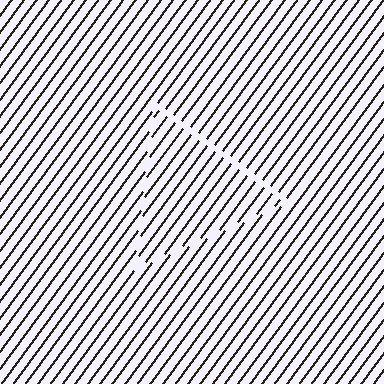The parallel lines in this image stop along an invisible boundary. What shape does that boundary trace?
An illusory triangle. The interior of the shape contains the same grating, shifted by half a period — the contour is defined by the phase discontinuity where line-ends from the inner and outer gratings abut.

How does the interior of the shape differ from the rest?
The interior of the shape contains the same grating, shifted by half a period — the contour is defined by the phase discontinuity where line-ends from the inner and outer gratings abut.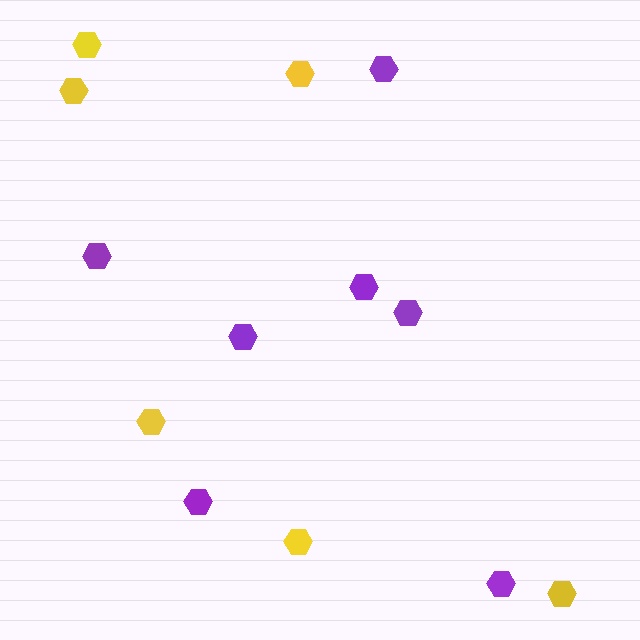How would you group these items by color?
There are 2 groups: one group of purple hexagons (7) and one group of yellow hexagons (6).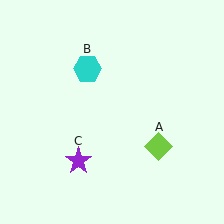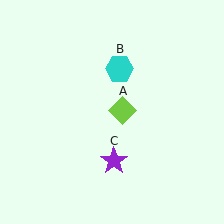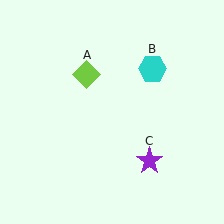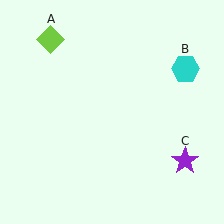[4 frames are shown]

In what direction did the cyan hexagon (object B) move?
The cyan hexagon (object B) moved right.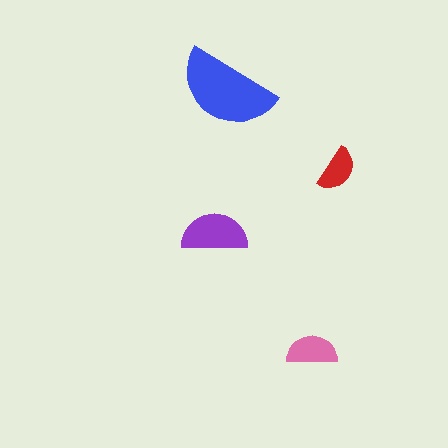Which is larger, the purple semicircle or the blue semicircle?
The blue one.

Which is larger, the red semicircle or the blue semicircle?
The blue one.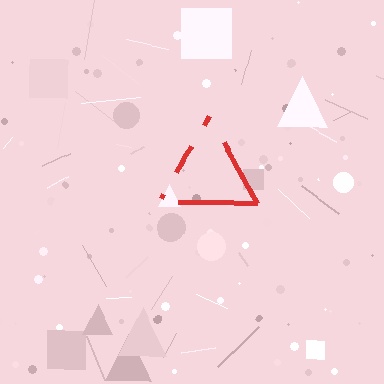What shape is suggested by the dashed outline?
The dashed outline suggests a triangle.